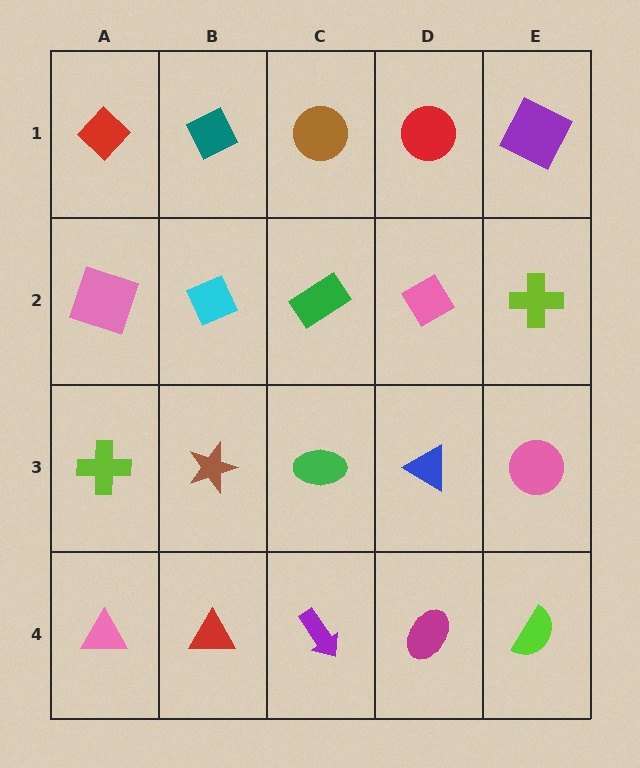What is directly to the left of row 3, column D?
A green ellipse.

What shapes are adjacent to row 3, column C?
A green rectangle (row 2, column C), a purple arrow (row 4, column C), a brown star (row 3, column B), a blue triangle (row 3, column D).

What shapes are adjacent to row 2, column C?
A brown circle (row 1, column C), a green ellipse (row 3, column C), a cyan diamond (row 2, column B), a pink diamond (row 2, column D).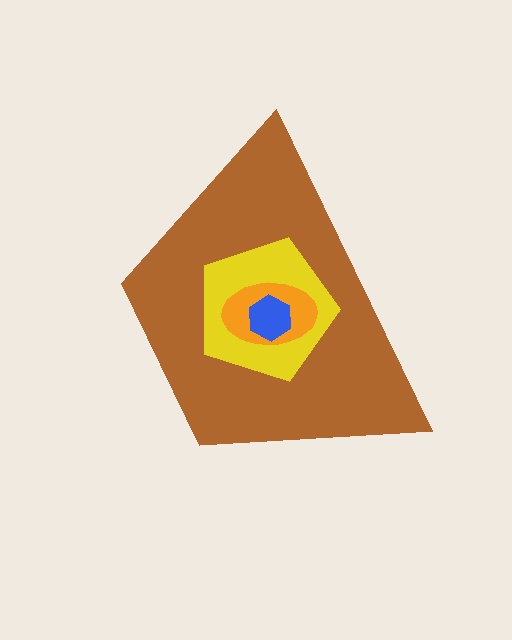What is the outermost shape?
The brown trapezoid.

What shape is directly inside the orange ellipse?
The blue hexagon.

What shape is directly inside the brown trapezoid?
The yellow pentagon.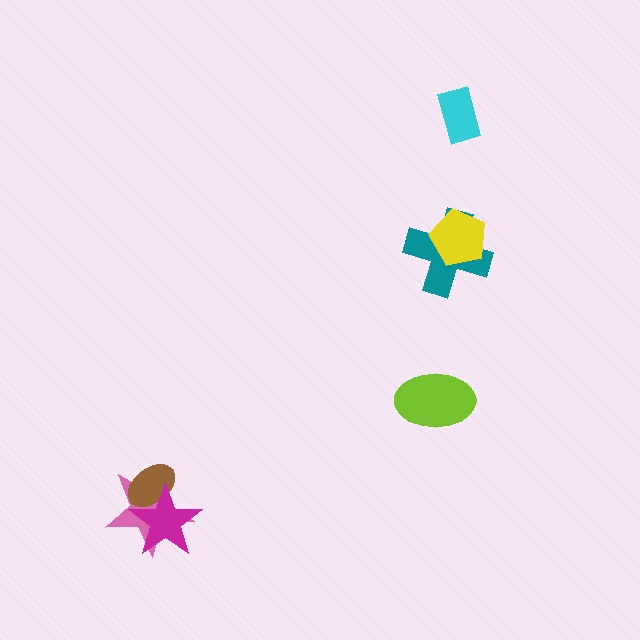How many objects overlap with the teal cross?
1 object overlaps with the teal cross.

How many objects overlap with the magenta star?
2 objects overlap with the magenta star.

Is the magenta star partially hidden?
No, no other shape covers it.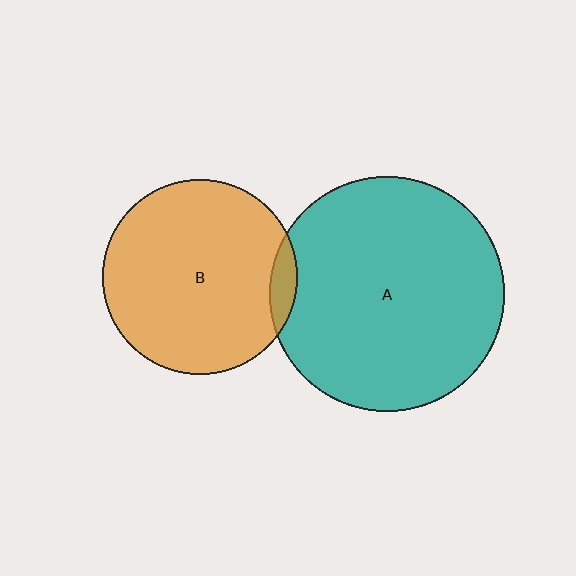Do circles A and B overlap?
Yes.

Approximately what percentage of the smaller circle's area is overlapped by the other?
Approximately 5%.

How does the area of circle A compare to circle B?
Approximately 1.4 times.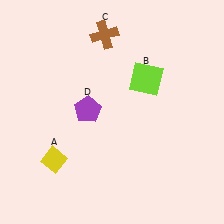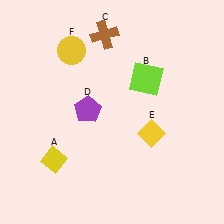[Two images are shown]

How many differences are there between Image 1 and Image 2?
There are 2 differences between the two images.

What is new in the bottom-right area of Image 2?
A yellow diamond (E) was added in the bottom-right area of Image 2.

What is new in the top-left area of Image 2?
A yellow circle (F) was added in the top-left area of Image 2.